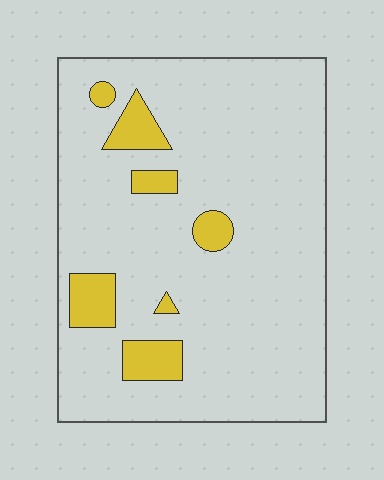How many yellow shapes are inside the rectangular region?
7.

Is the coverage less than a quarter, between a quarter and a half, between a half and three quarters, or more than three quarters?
Less than a quarter.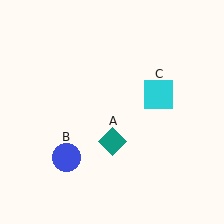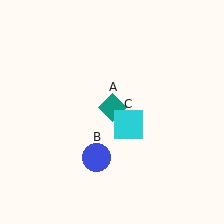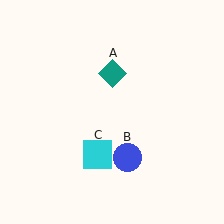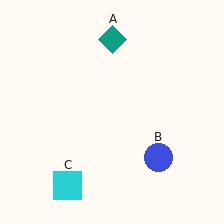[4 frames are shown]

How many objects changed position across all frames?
3 objects changed position: teal diamond (object A), blue circle (object B), cyan square (object C).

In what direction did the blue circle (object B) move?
The blue circle (object B) moved right.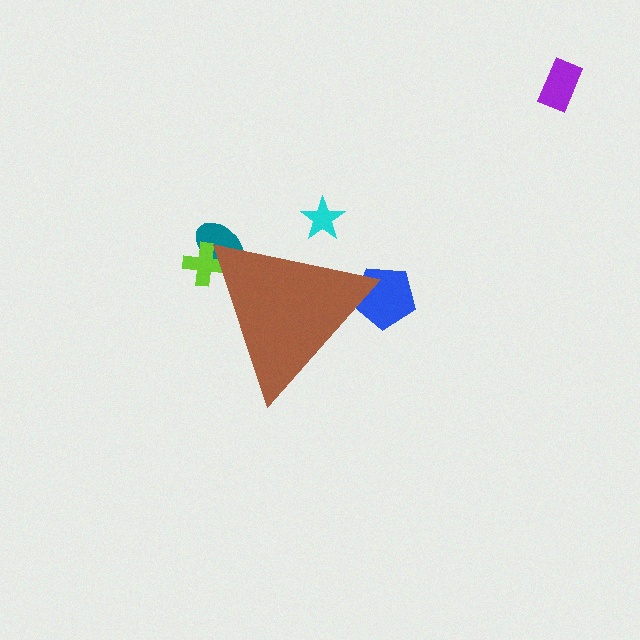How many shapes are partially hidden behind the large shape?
4 shapes are partially hidden.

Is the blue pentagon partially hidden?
Yes, the blue pentagon is partially hidden behind the brown triangle.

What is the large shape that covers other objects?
A brown triangle.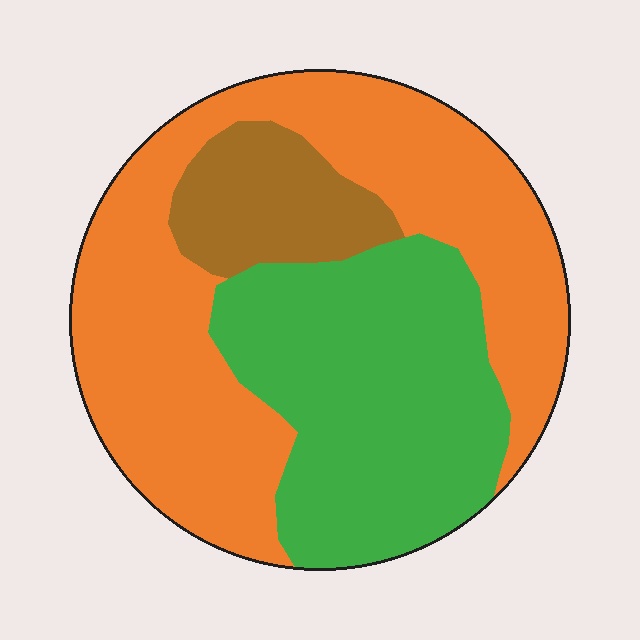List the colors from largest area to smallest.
From largest to smallest: orange, green, brown.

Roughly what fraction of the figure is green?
Green takes up between a third and a half of the figure.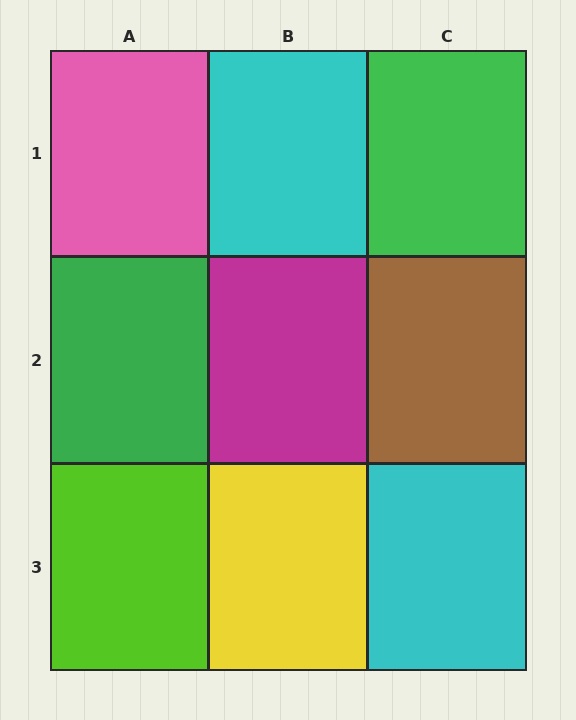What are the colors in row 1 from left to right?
Pink, cyan, green.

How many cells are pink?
1 cell is pink.